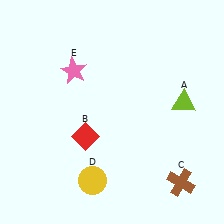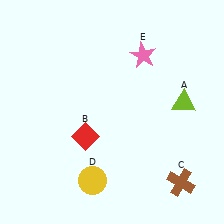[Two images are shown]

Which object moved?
The pink star (E) moved right.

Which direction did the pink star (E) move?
The pink star (E) moved right.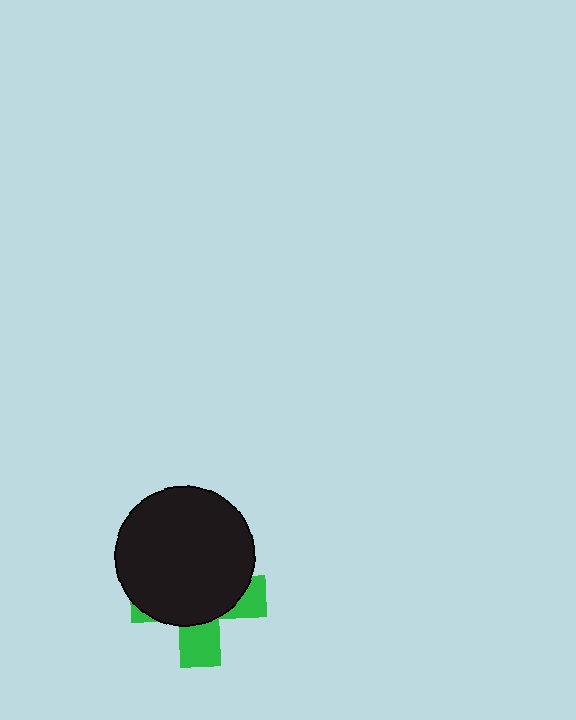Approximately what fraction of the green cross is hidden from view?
Roughly 68% of the green cross is hidden behind the black circle.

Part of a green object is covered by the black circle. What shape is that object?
It is a cross.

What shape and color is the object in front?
The object in front is a black circle.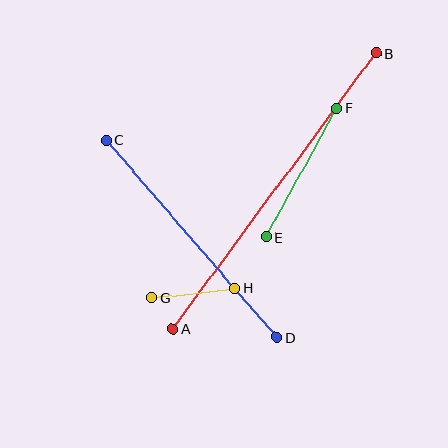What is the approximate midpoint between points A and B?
The midpoint is at approximately (274, 191) pixels.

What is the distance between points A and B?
The distance is approximately 342 pixels.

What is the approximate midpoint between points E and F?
The midpoint is at approximately (302, 173) pixels.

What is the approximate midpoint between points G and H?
The midpoint is at approximately (194, 293) pixels.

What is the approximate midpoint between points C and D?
The midpoint is at approximately (191, 239) pixels.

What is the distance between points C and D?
The distance is approximately 261 pixels.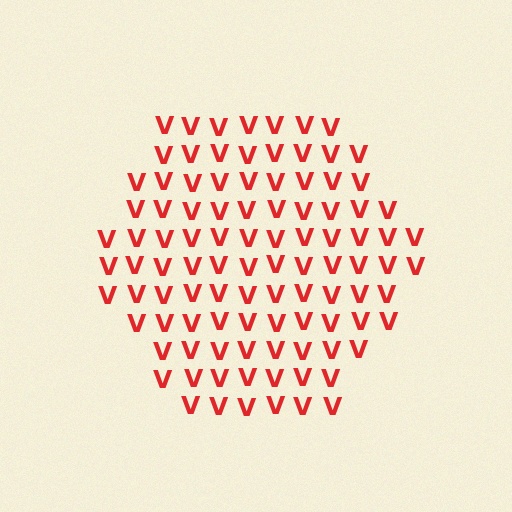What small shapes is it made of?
It is made of small letter V's.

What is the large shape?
The large shape is a hexagon.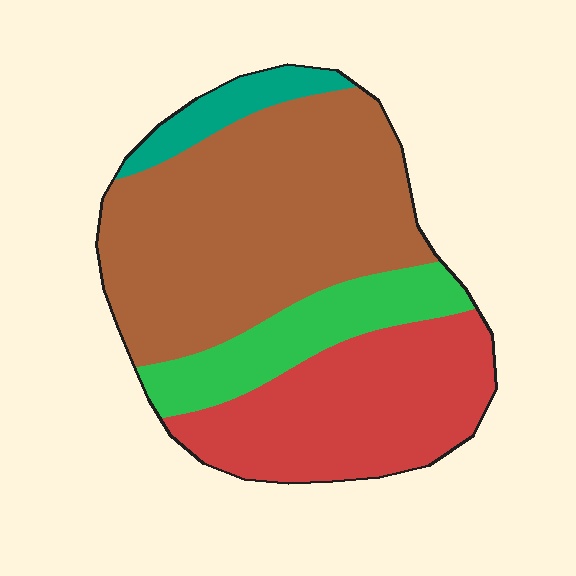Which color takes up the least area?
Teal, at roughly 5%.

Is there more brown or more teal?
Brown.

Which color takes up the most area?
Brown, at roughly 50%.